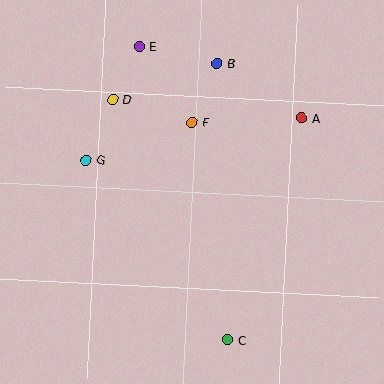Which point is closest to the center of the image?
Point F at (192, 122) is closest to the center.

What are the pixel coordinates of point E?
Point E is at (139, 46).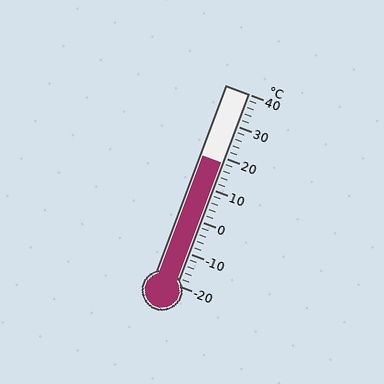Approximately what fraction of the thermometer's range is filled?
The thermometer is filled to approximately 65% of its range.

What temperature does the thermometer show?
The thermometer shows approximately 18°C.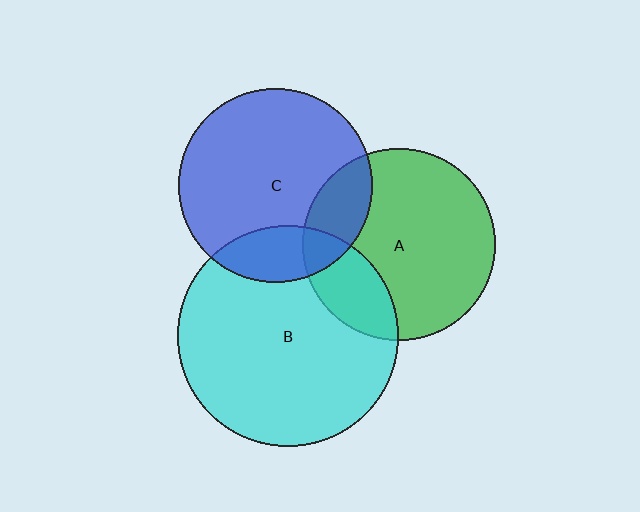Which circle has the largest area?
Circle B (cyan).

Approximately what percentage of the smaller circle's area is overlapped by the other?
Approximately 20%.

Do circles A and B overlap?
Yes.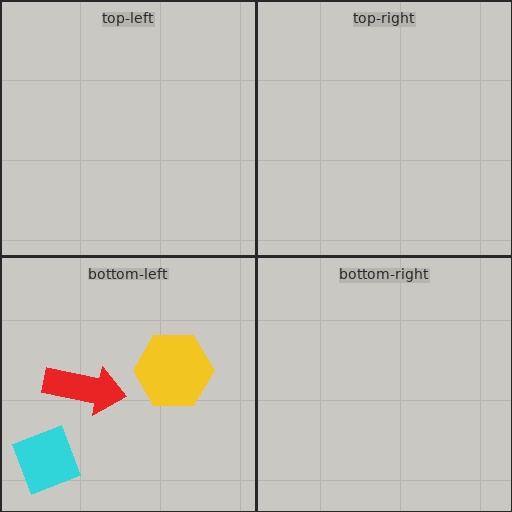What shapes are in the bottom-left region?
The cyan square, the yellow hexagon, the red arrow.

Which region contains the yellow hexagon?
The bottom-left region.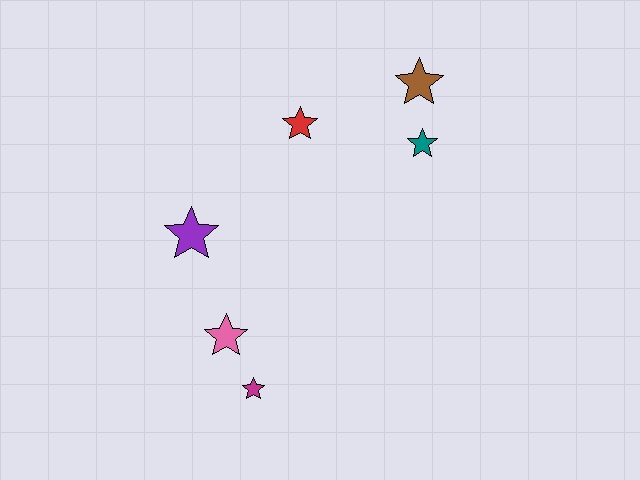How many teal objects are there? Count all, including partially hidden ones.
There is 1 teal object.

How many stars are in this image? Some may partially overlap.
There are 6 stars.